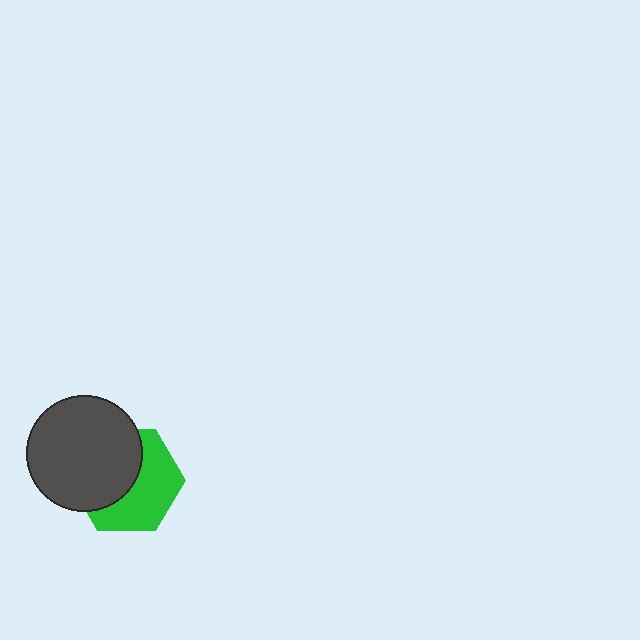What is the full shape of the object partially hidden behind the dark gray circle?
The partially hidden object is a green hexagon.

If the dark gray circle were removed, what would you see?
You would see the complete green hexagon.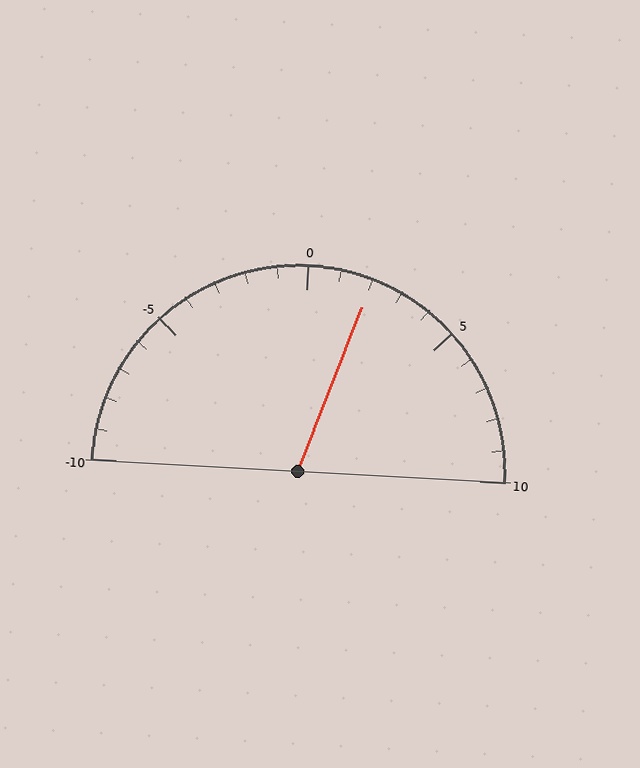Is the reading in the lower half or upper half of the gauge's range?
The reading is in the upper half of the range (-10 to 10).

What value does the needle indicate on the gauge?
The needle indicates approximately 2.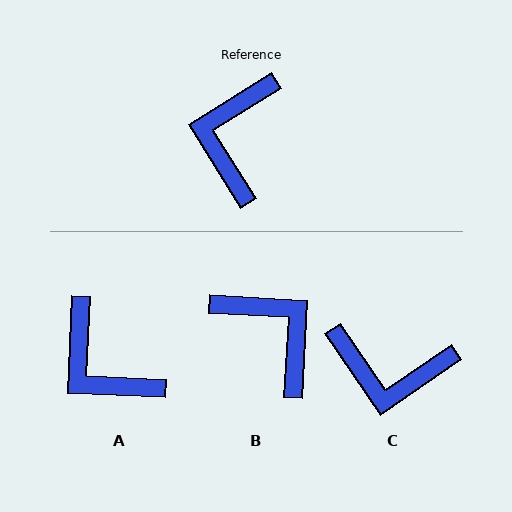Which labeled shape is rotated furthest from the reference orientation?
B, about 125 degrees away.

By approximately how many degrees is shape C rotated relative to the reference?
Approximately 92 degrees counter-clockwise.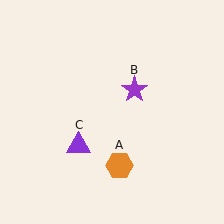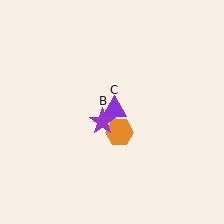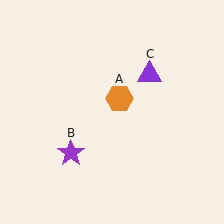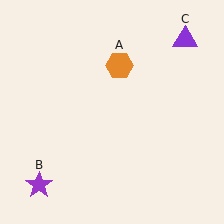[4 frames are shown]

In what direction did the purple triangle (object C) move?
The purple triangle (object C) moved up and to the right.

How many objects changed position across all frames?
3 objects changed position: orange hexagon (object A), purple star (object B), purple triangle (object C).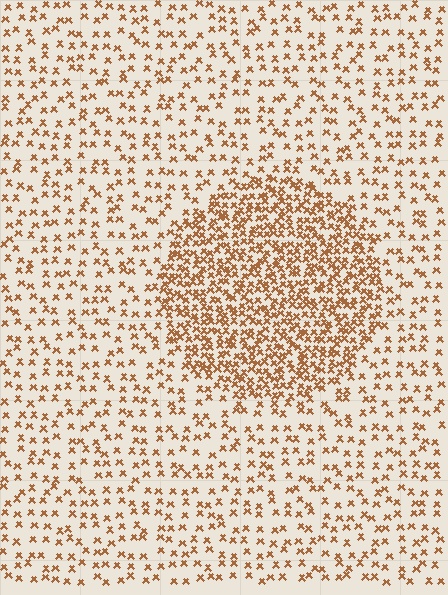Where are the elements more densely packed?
The elements are more densely packed inside the circle boundary.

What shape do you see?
I see a circle.